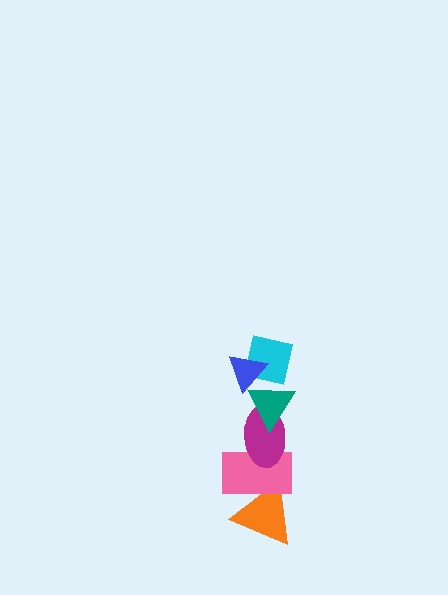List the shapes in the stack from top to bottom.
From top to bottom: the blue triangle, the cyan square, the teal triangle, the magenta ellipse, the pink rectangle, the orange triangle.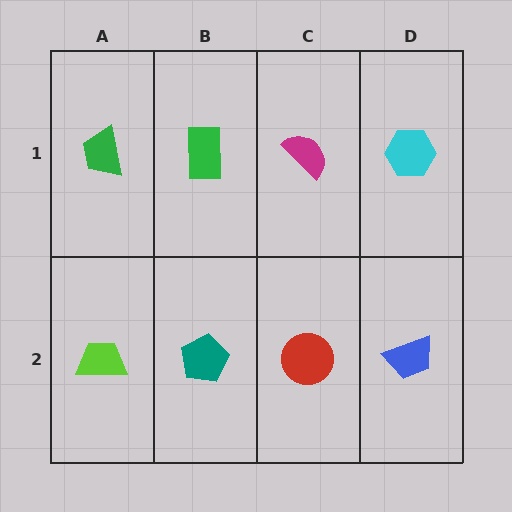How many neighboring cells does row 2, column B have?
3.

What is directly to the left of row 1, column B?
A green trapezoid.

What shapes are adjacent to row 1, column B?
A teal pentagon (row 2, column B), a green trapezoid (row 1, column A), a magenta semicircle (row 1, column C).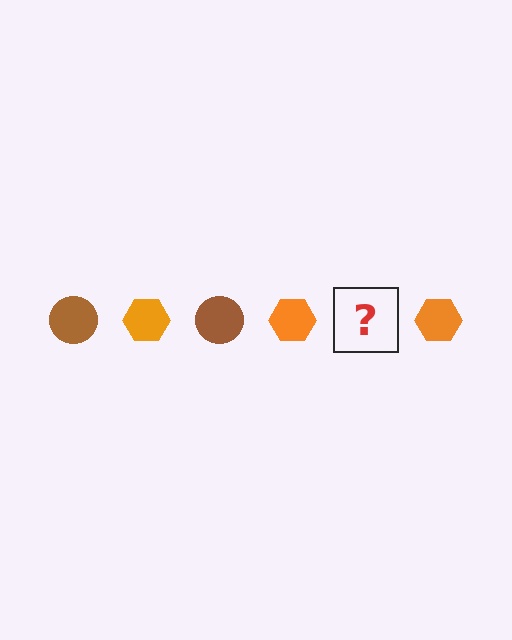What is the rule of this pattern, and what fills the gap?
The rule is that the pattern alternates between brown circle and orange hexagon. The gap should be filled with a brown circle.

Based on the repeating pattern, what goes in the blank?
The blank should be a brown circle.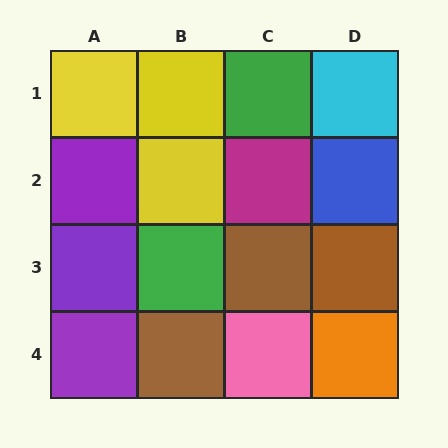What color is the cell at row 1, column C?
Green.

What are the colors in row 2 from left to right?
Purple, yellow, magenta, blue.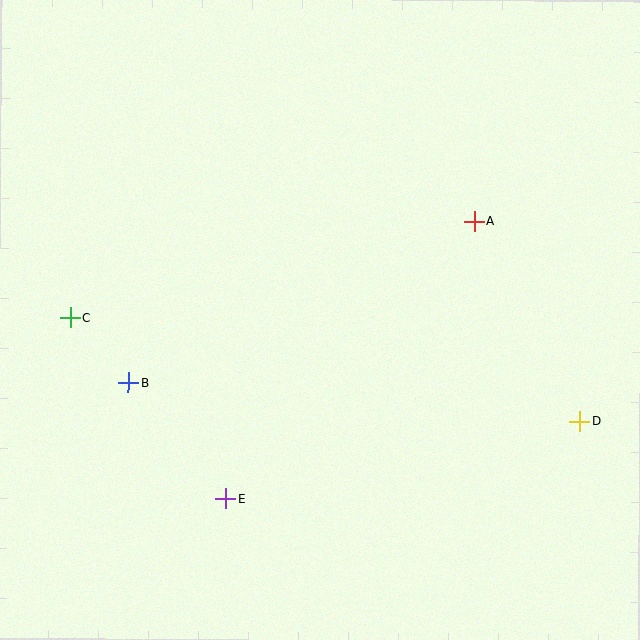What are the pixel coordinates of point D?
Point D is at (580, 421).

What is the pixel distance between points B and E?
The distance between B and E is 152 pixels.